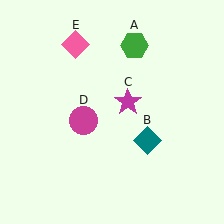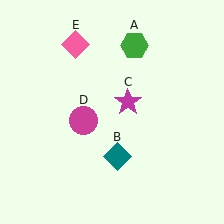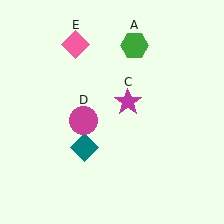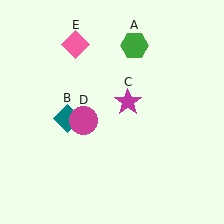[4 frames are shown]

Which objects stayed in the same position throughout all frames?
Green hexagon (object A) and magenta star (object C) and magenta circle (object D) and pink diamond (object E) remained stationary.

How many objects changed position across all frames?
1 object changed position: teal diamond (object B).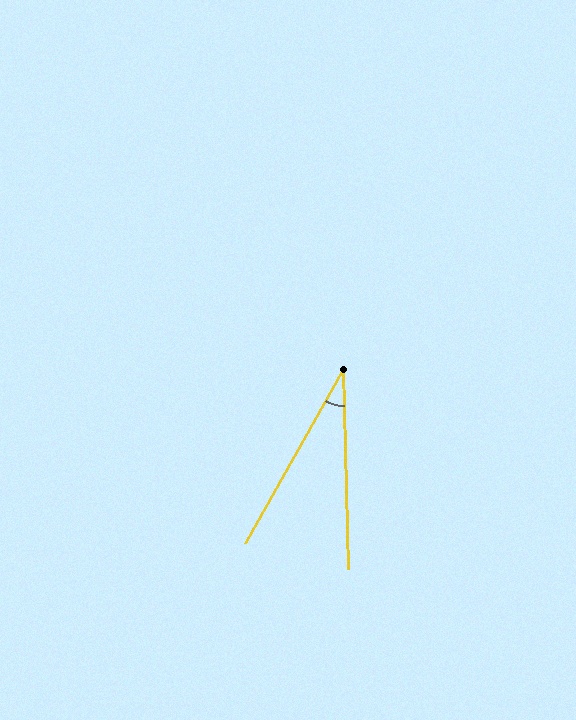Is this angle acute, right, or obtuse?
It is acute.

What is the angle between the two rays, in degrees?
Approximately 31 degrees.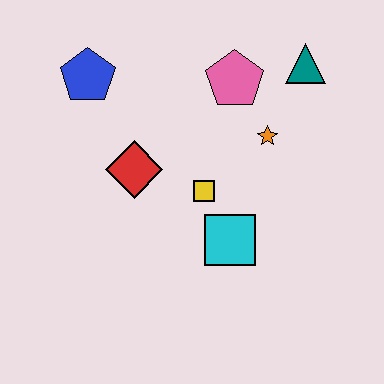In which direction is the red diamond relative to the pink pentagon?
The red diamond is to the left of the pink pentagon.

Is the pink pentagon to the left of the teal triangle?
Yes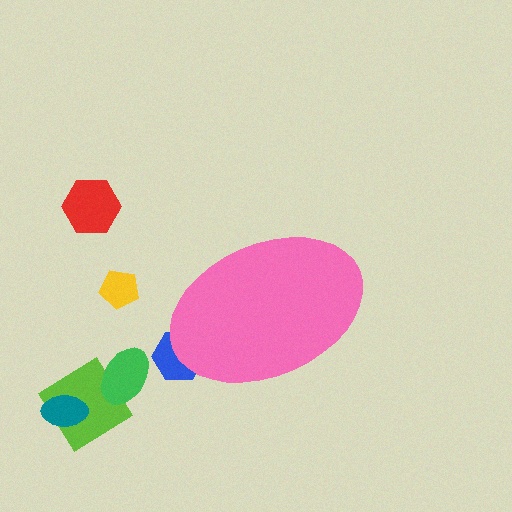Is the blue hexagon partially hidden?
Yes, the blue hexagon is partially hidden behind the pink ellipse.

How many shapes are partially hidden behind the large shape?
1 shape is partially hidden.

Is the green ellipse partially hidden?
No, the green ellipse is fully visible.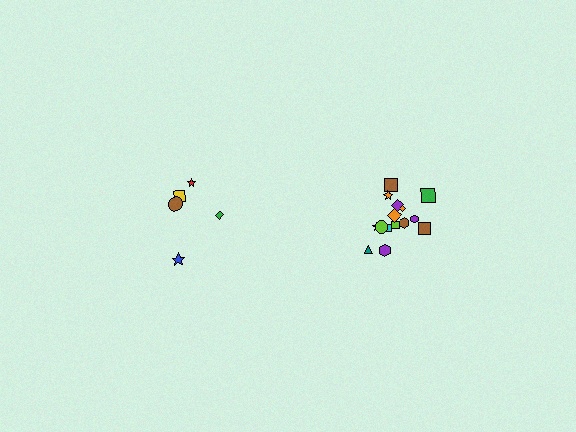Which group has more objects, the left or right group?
The right group.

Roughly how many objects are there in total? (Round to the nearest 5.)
Roughly 20 objects in total.